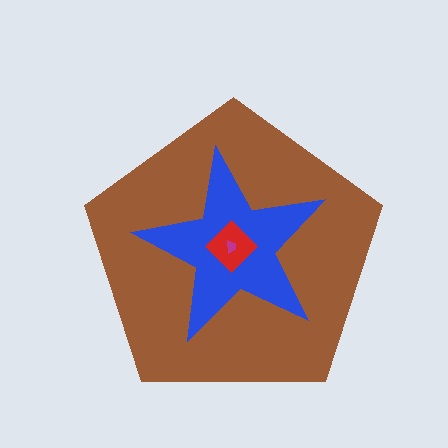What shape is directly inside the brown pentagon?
The blue star.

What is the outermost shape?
The brown pentagon.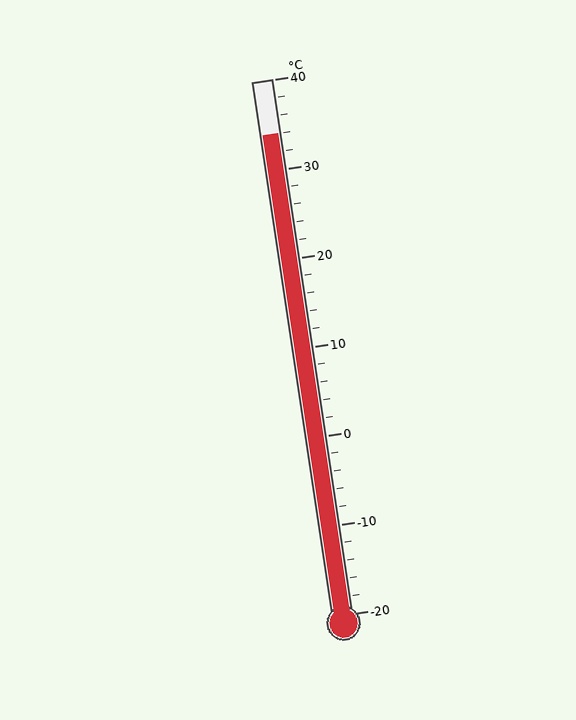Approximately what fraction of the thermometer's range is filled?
The thermometer is filled to approximately 90% of its range.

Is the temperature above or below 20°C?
The temperature is above 20°C.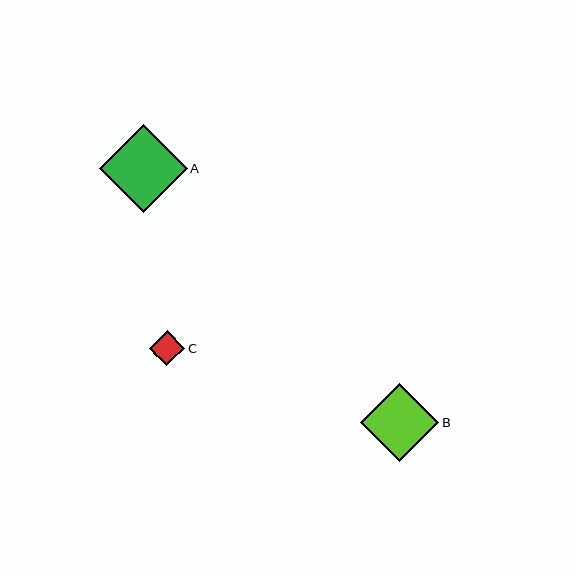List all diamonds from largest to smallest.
From largest to smallest: A, B, C.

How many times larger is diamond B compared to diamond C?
Diamond B is approximately 2.2 times the size of diamond C.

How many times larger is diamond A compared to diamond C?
Diamond A is approximately 2.5 times the size of diamond C.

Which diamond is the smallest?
Diamond C is the smallest with a size of approximately 35 pixels.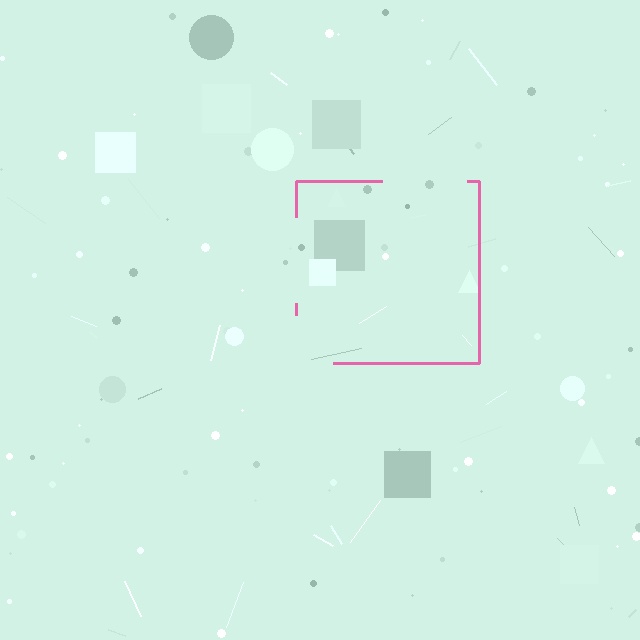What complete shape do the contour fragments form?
The contour fragments form a square.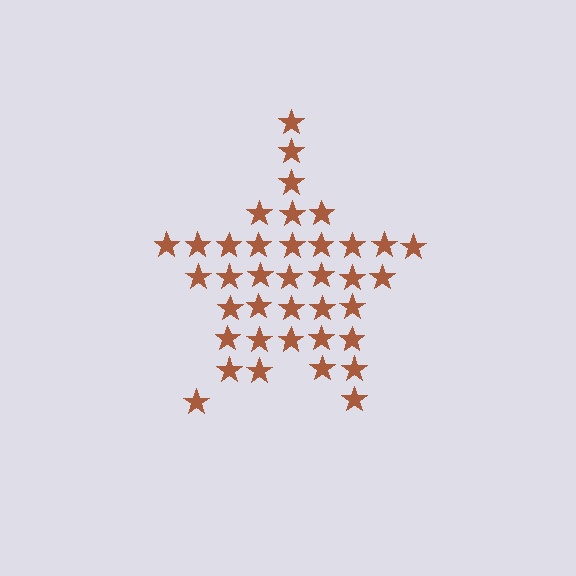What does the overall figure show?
The overall figure shows a star.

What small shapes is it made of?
It is made of small stars.